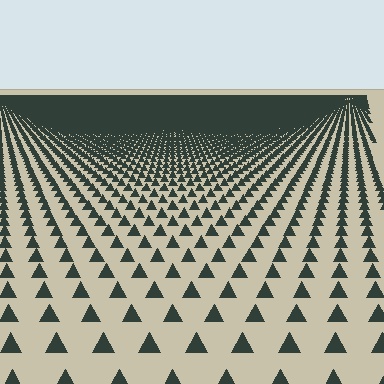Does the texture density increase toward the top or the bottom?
Density increases toward the top.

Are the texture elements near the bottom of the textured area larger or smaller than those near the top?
Larger. Near the bottom, elements are closer to the viewer and appear at a bigger on-screen size.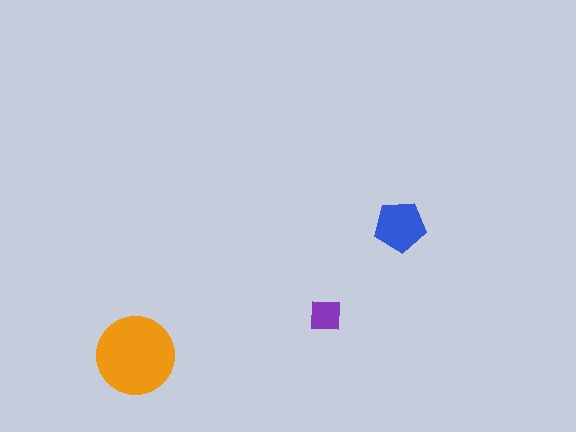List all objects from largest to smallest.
The orange circle, the blue pentagon, the purple square.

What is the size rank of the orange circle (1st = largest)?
1st.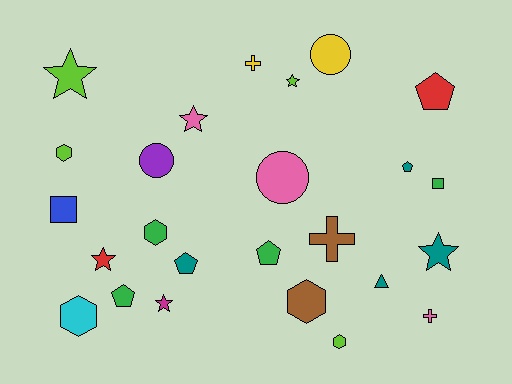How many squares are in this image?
There are 2 squares.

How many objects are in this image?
There are 25 objects.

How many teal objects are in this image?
There are 4 teal objects.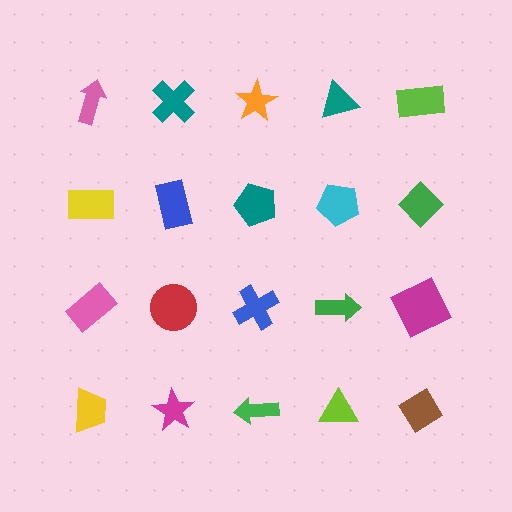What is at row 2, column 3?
A teal pentagon.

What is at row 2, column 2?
A blue rectangle.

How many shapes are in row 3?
5 shapes.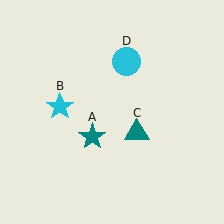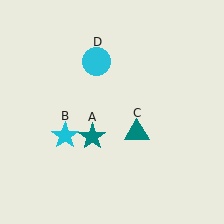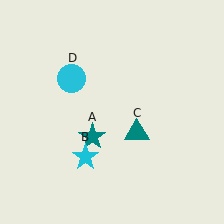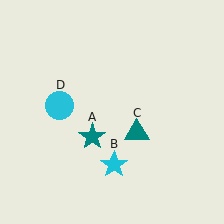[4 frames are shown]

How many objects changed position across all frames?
2 objects changed position: cyan star (object B), cyan circle (object D).